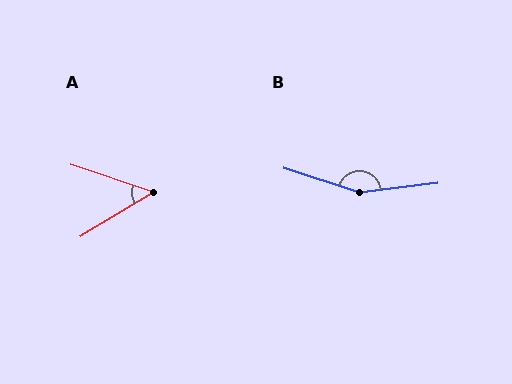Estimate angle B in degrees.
Approximately 155 degrees.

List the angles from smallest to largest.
A (50°), B (155°).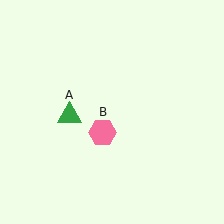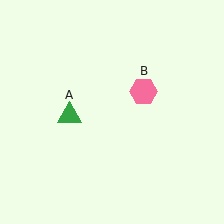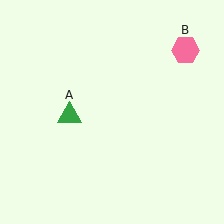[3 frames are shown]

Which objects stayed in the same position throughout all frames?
Green triangle (object A) remained stationary.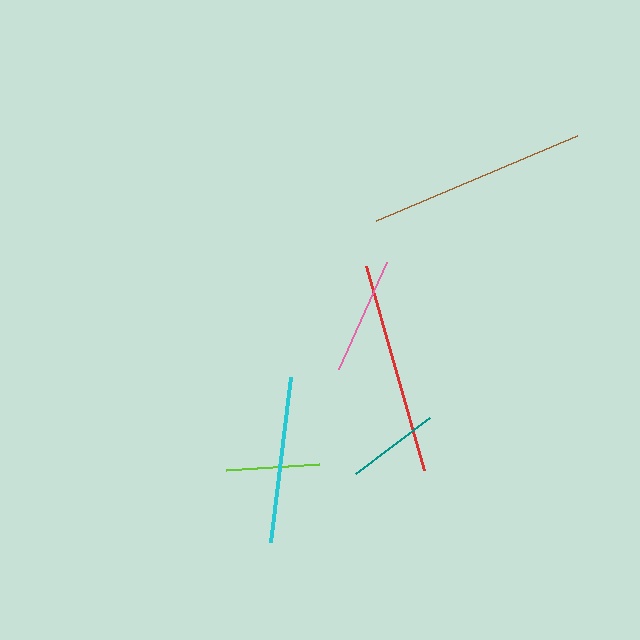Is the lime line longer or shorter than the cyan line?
The cyan line is longer than the lime line.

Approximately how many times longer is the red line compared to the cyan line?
The red line is approximately 1.3 times the length of the cyan line.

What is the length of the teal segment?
The teal segment is approximately 93 pixels long.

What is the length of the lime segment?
The lime segment is approximately 93 pixels long.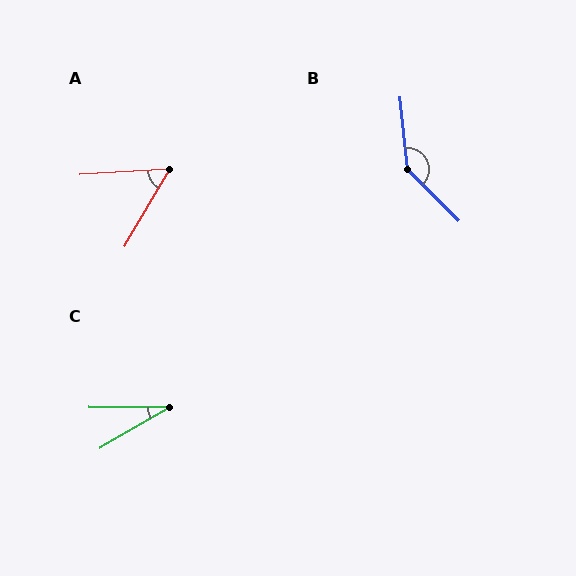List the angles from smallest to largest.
C (30°), A (56°), B (141°).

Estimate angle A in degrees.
Approximately 56 degrees.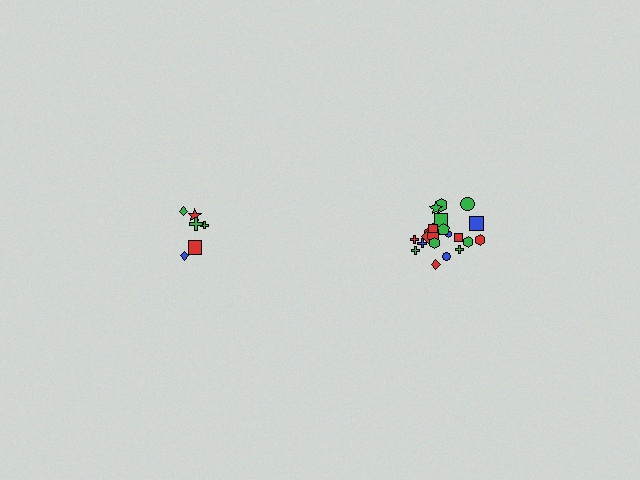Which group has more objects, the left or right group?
The right group.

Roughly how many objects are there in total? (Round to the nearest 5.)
Roughly 30 objects in total.